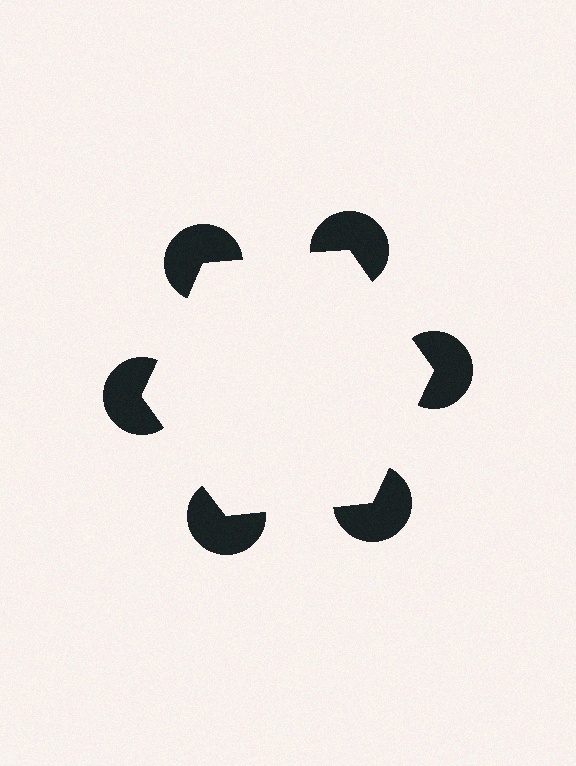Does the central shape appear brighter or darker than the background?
It typically appears slightly brighter than the background, even though no actual brightness change is drawn.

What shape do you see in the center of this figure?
An illusory hexagon — its edges are inferred from the aligned wedge cuts in the pac-man discs, not physically drawn.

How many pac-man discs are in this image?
There are 6 — one at each vertex of the illusory hexagon.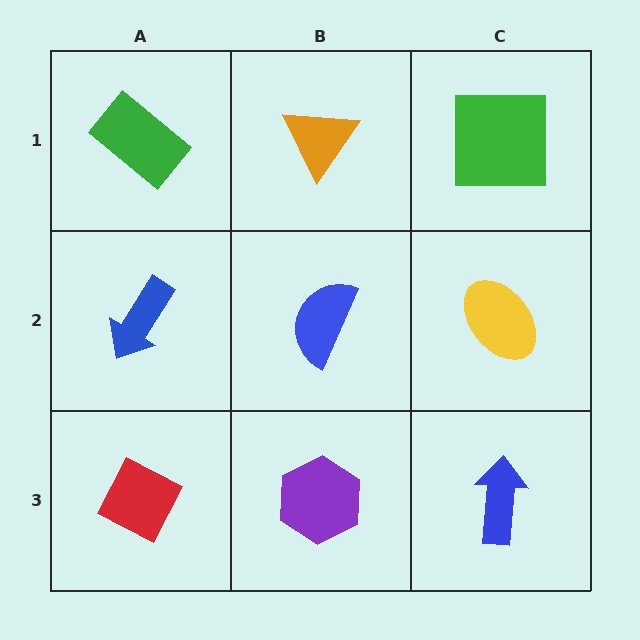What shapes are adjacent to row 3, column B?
A blue semicircle (row 2, column B), a red diamond (row 3, column A), a blue arrow (row 3, column C).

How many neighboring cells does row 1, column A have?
2.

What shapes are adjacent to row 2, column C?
A green square (row 1, column C), a blue arrow (row 3, column C), a blue semicircle (row 2, column B).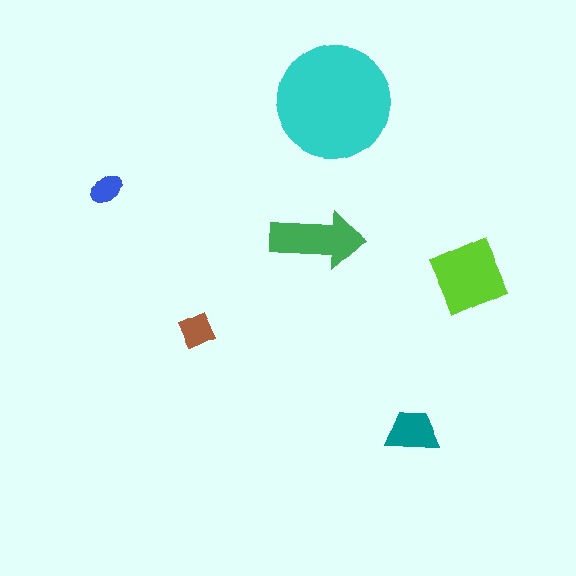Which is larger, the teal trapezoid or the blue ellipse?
The teal trapezoid.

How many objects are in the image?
There are 6 objects in the image.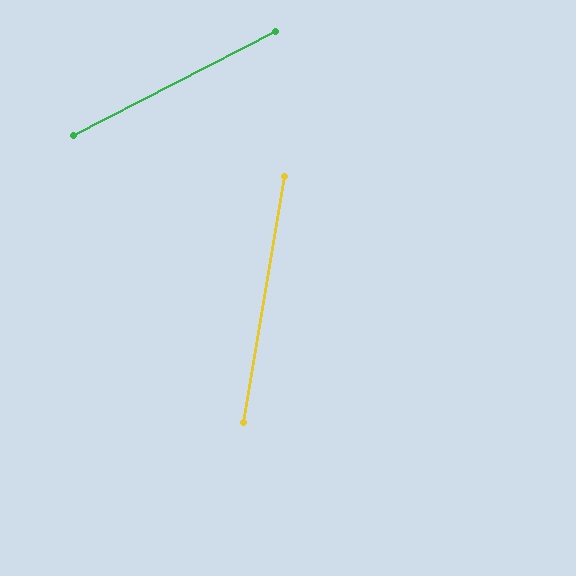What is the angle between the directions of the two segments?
Approximately 54 degrees.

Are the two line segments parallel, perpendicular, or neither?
Neither parallel nor perpendicular — they differ by about 54°.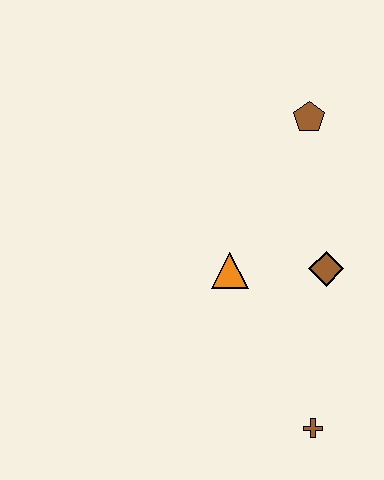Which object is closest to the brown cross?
The brown diamond is closest to the brown cross.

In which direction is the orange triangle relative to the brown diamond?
The orange triangle is to the left of the brown diamond.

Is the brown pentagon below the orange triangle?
No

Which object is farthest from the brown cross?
The brown pentagon is farthest from the brown cross.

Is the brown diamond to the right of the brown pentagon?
Yes